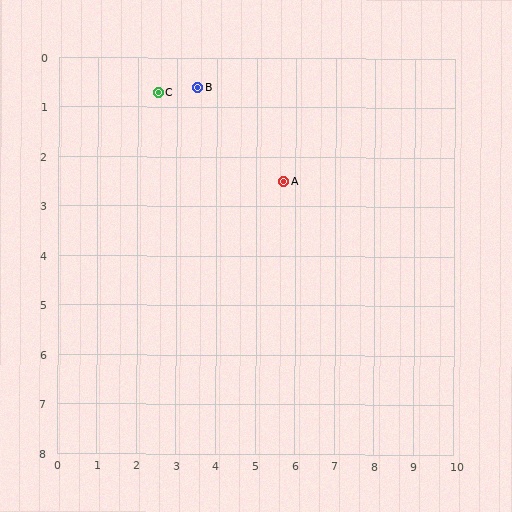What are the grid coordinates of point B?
Point B is at approximately (3.5, 0.6).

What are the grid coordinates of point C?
Point C is at approximately (2.5, 0.7).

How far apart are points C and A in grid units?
Points C and A are about 3.7 grid units apart.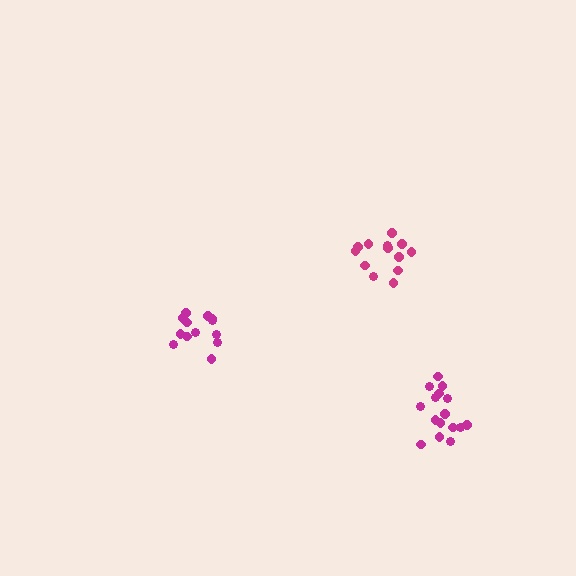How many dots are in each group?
Group 1: 13 dots, Group 2: 16 dots, Group 3: 13 dots (42 total).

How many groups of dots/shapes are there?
There are 3 groups.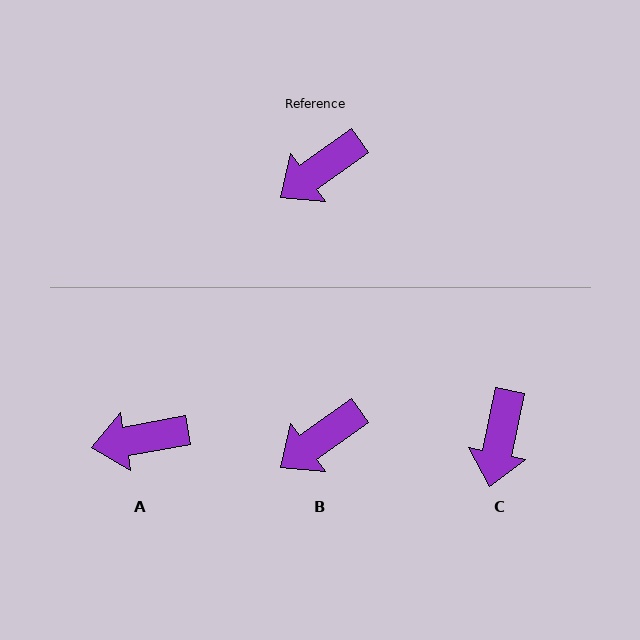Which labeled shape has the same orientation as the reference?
B.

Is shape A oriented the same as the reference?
No, it is off by about 25 degrees.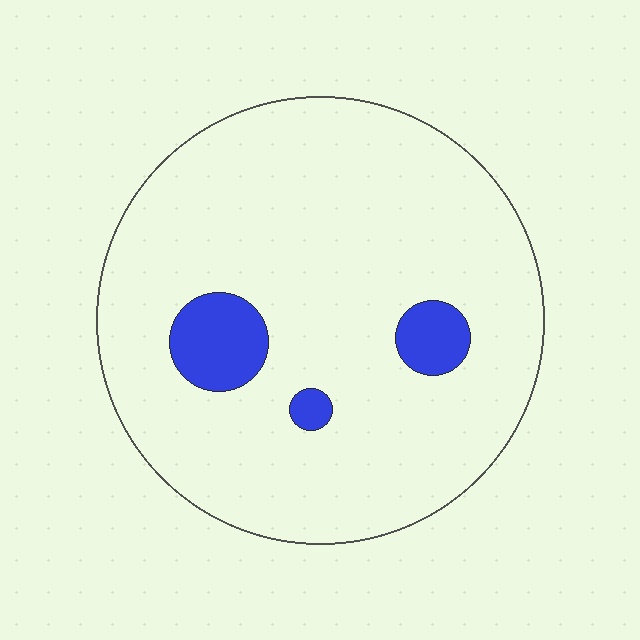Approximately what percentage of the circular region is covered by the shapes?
Approximately 10%.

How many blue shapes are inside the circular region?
3.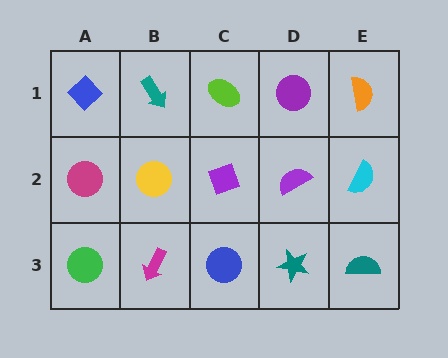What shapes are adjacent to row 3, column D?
A purple semicircle (row 2, column D), a blue circle (row 3, column C), a teal semicircle (row 3, column E).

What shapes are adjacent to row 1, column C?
A purple diamond (row 2, column C), a teal arrow (row 1, column B), a purple circle (row 1, column D).